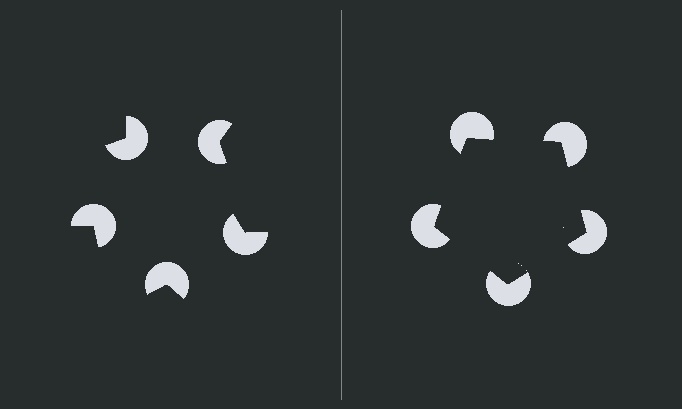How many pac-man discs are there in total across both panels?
10 — 5 on each side.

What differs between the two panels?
The pac-man discs are positioned identically on both sides; only the wedge orientations differ. On the right they align to a pentagon; on the left they are misaligned.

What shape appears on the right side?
An illusory pentagon.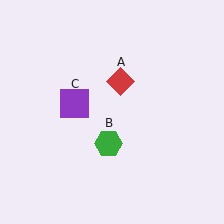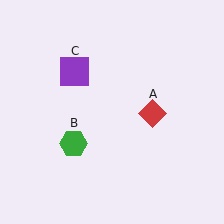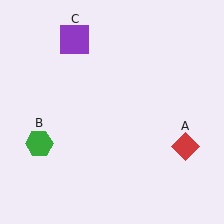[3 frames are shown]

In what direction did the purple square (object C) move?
The purple square (object C) moved up.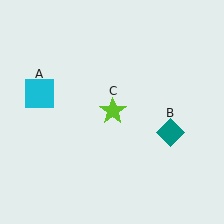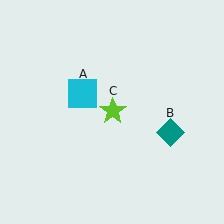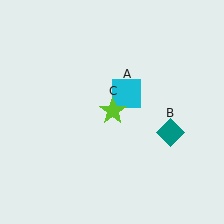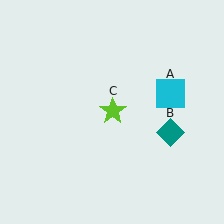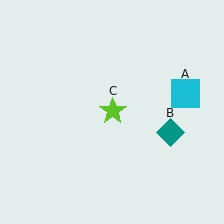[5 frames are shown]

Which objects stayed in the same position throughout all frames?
Teal diamond (object B) and lime star (object C) remained stationary.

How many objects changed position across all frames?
1 object changed position: cyan square (object A).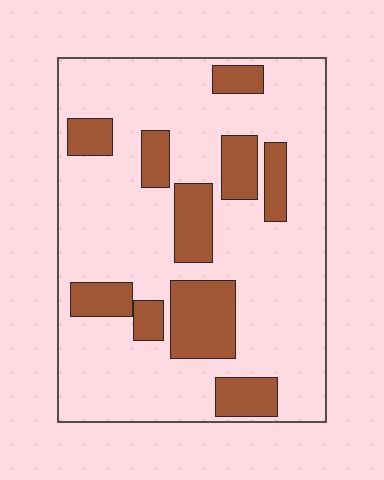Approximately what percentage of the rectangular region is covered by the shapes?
Approximately 25%.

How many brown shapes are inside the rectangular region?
10.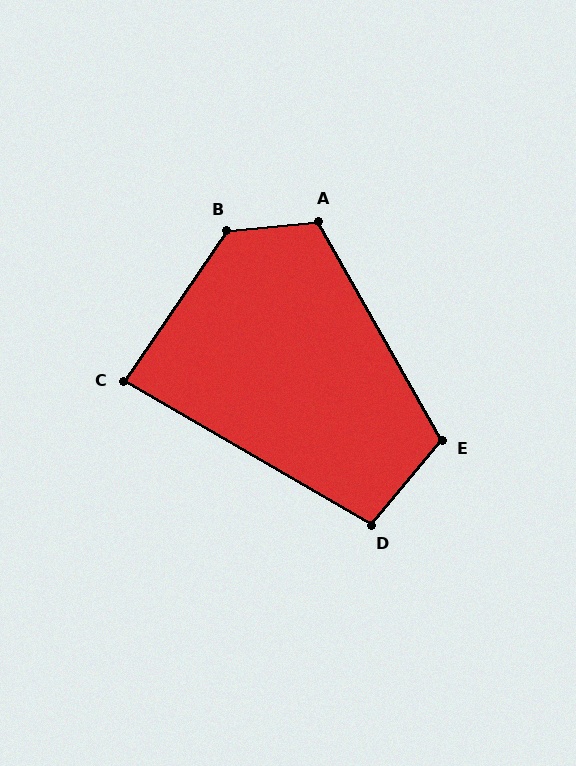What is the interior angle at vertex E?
Approximately 111 degrees (obtuse).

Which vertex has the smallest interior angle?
C, at approximately 86 degrees.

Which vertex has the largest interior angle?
B, at approximately 130 degrees.